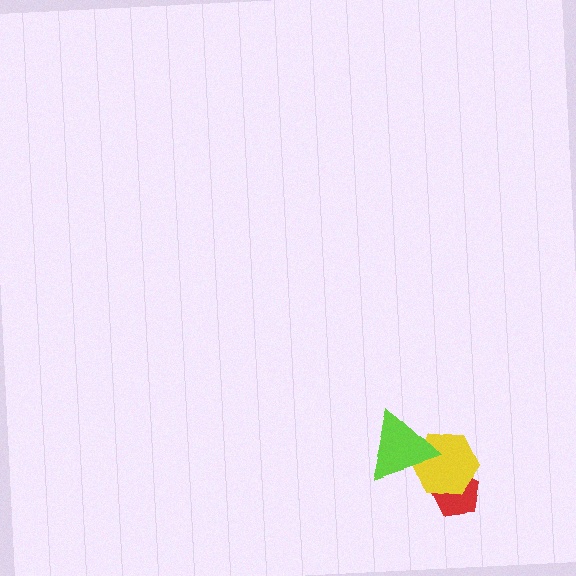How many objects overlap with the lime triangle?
1 object overlaps with the lime triangle.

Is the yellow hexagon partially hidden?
Yes, it is partially covered by another shape.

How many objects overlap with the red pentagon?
1 object overlaps with the red pentagon.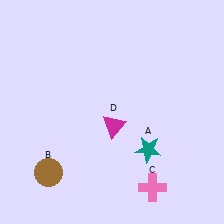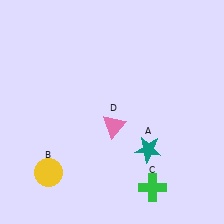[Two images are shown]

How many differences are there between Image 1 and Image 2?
There are 3 differences between the two images.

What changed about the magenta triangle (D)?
In Image 1, D is magenta. In Image 2, it changed to pink.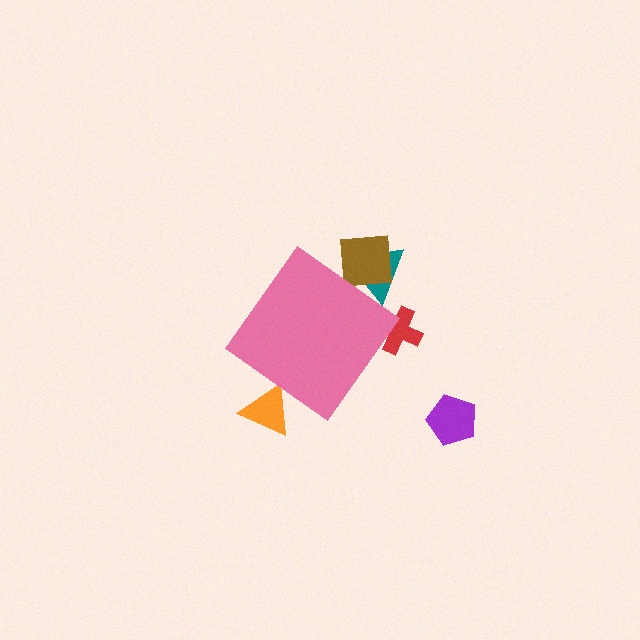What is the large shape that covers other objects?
A pink diamond.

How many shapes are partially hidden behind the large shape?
4 shapes are partially hidden.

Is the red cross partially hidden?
Yes, the red cross is partially hidden behind the pink diamond.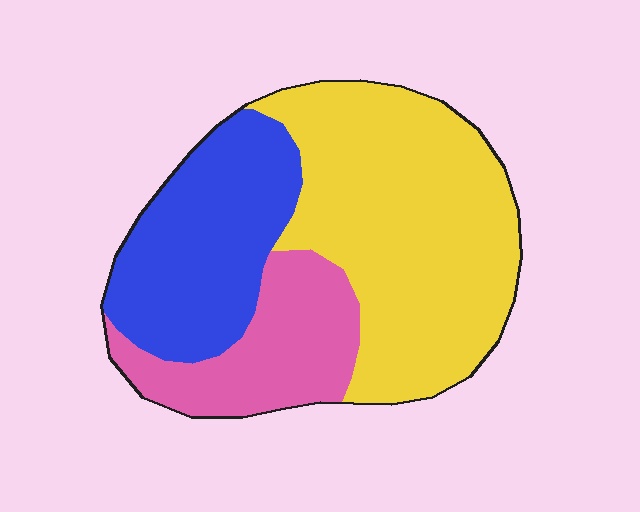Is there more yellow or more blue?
Yellow.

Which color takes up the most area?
Yellow, at roughly 50%.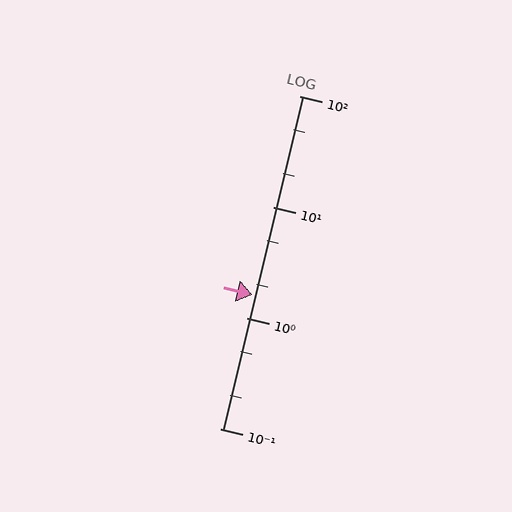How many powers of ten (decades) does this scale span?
The scale spans 3 decades, from 0.1 to 100.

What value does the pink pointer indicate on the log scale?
The pointer indicates approximately 1.6.